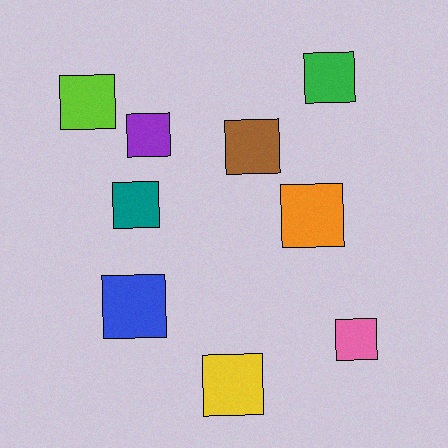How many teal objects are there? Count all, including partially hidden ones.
There is 1 teal object.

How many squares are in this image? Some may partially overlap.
There are 9 squares.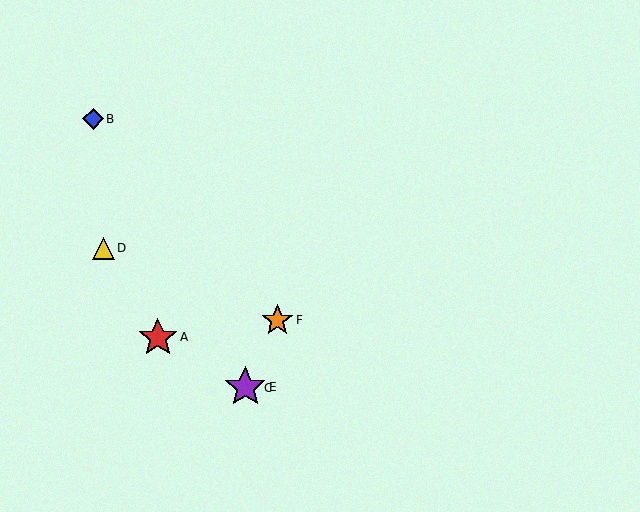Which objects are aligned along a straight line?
Objects C, E, F are aligned along a straight line.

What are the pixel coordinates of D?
Object D is at (104, 248).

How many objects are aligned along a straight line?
3 objects (C, E, F) are aligned along a straight line.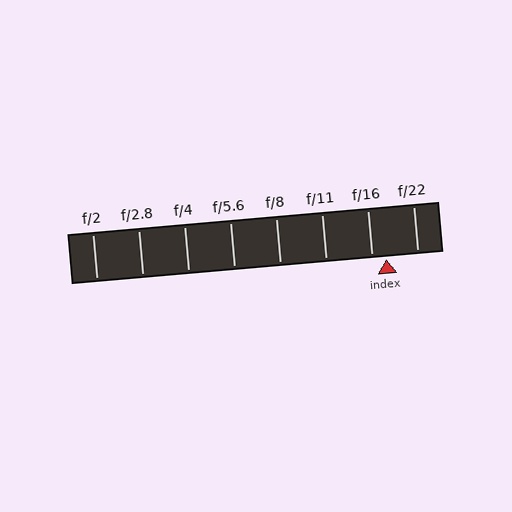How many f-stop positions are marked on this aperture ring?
There are 8 f-stop positions marked.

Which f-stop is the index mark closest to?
The index mark is closest to f/16.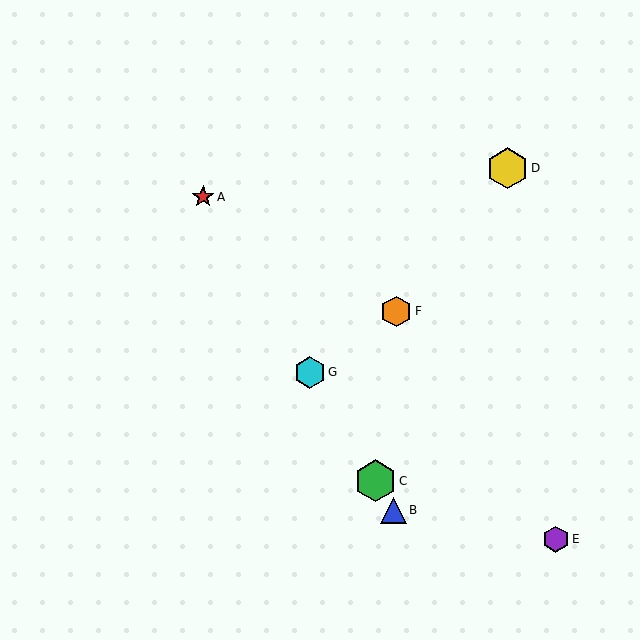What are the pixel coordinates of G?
Object G is at (310, 372).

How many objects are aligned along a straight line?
4 objects (A, B, C, G) are aligned along a straight line.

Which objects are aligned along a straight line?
Objects A, B, C, G are aligned along a straight line.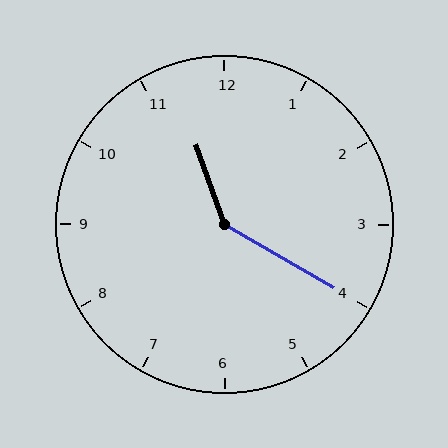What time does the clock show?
11:20.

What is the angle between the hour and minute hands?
Approximately 140 degrees.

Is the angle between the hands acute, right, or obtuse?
It is obtuse.